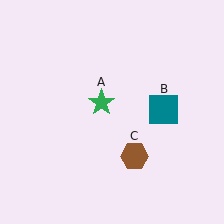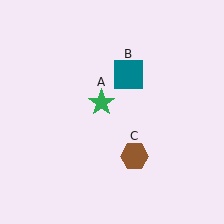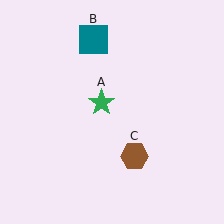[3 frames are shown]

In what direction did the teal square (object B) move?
The teal square (object B) moved up and to the left.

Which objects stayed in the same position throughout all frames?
Green star (object A) and brown hexagon (object C) remained stationary.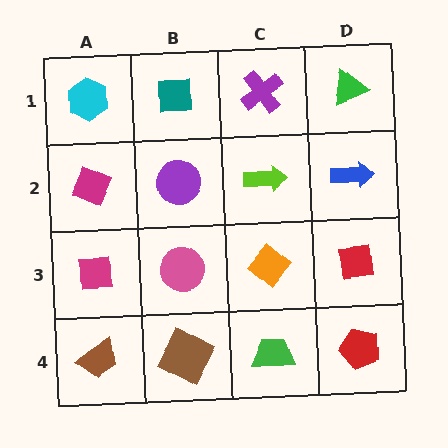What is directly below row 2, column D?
A red square.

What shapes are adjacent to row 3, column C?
A lime arrow (row 2, column C), a green trapezoid (row 4, column C), a pink circle (row 3, column B), a red square (row 3, column D).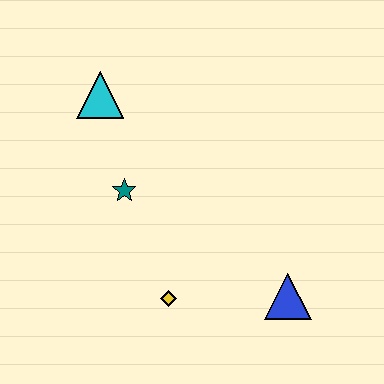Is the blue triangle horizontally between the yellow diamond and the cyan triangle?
No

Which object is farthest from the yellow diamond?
The cyan triangle is farthest from the yellow diamond.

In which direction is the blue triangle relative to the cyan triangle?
The blue triangle is below the cyan triangle.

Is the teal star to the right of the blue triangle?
No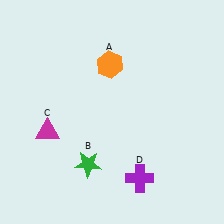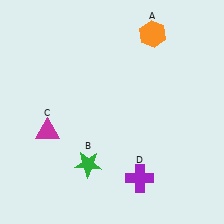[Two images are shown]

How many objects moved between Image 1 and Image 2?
1 object moved between the two images.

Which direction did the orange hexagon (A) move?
The orange hexagon (A) moved right.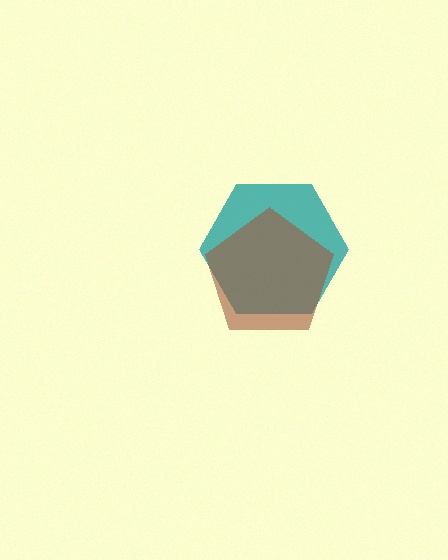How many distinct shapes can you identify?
There are 2 distinct shapes: a teal hexagon, a brown pentagon.